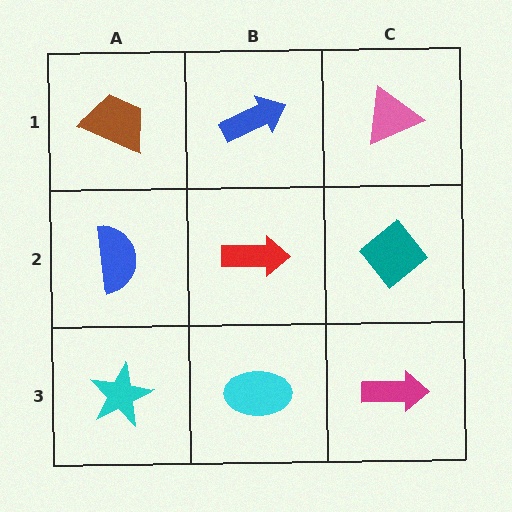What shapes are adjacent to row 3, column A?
A blue semicircle (row 2, column A), a cyan ellipse (row 3, column B).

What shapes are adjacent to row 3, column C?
A teal diamond (row 2, column C), a cyan ellipse (row 3, column B).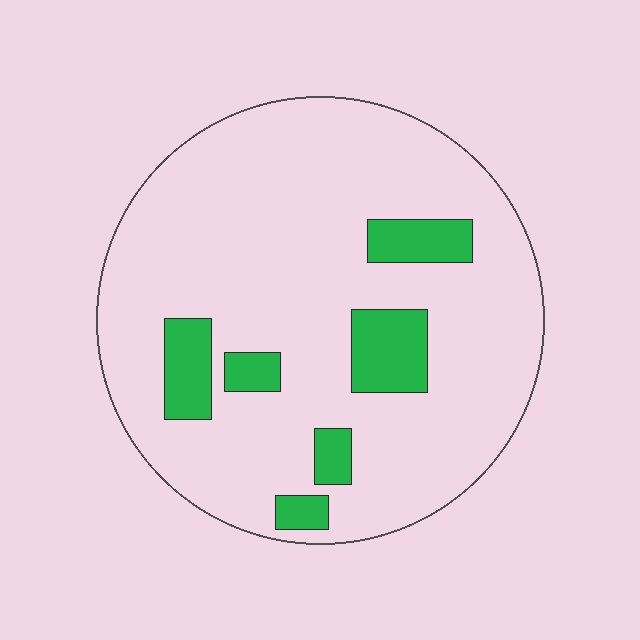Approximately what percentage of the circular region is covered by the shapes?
Approximately 15%.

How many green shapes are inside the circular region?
6.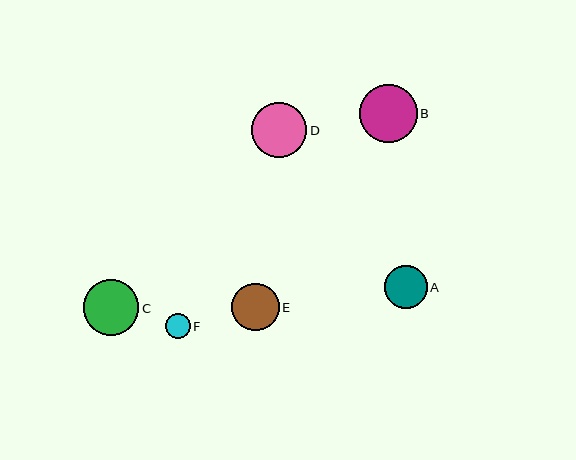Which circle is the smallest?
Circle F is the smallest with a size of approximately 25 pixels.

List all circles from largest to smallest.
From largest to smallest: B, C, D, E, A, F.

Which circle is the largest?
Circle B is the largest with a size of approximately 58 pixels.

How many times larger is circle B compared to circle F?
Circle B is approximately 2.3 times the size of circle F.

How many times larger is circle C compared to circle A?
Circle C is approximately 1.3 times the size of circle A.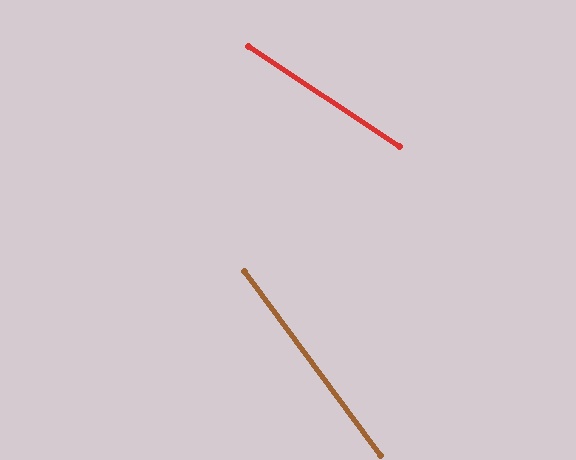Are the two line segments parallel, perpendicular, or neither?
Neither parallel nor perpendicular — they differ by about 20°.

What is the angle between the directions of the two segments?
Approximately 20 degrees.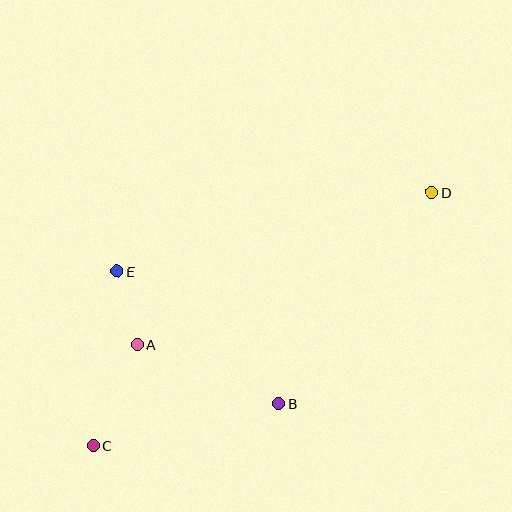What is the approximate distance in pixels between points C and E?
The distance between C and E is approximately 176 pixels.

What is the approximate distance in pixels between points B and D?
The distance between B and D is approximately 261 pixels.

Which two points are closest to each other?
Points A and E are closest to each other.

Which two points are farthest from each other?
Points C and D are farthest from each other.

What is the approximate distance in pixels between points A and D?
The distance between A and D is approximately 332 pixels.